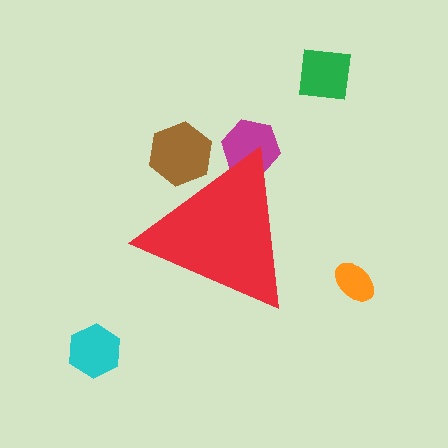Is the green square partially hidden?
No, the green square is fully visible.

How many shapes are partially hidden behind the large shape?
2 shapes are partially hidden.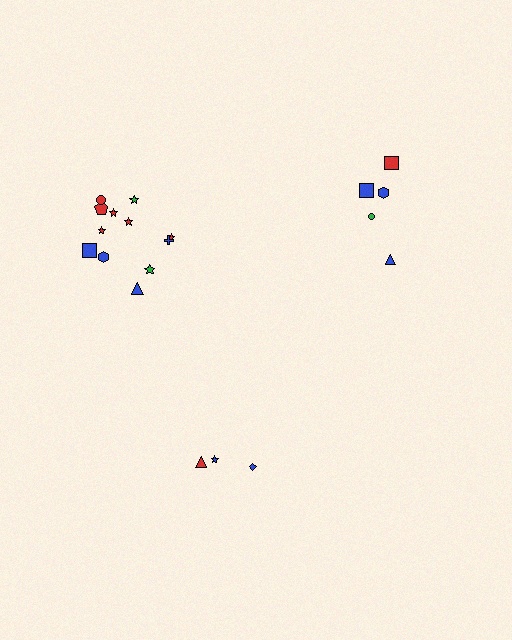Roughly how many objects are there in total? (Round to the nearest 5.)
Roughly 20 objects in total.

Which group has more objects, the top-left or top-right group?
The top-left group.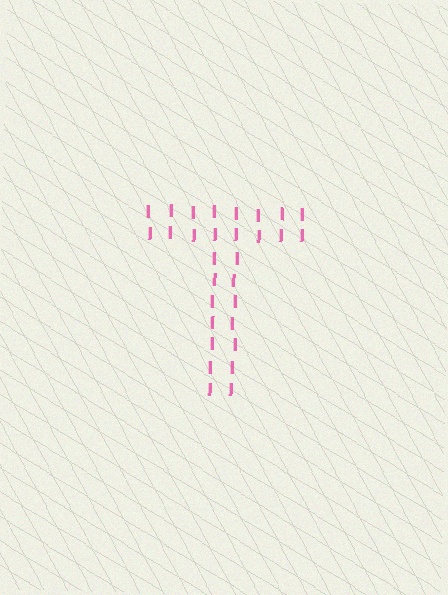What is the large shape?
The large shape is the letter T.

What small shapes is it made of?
It is made of small letter I's.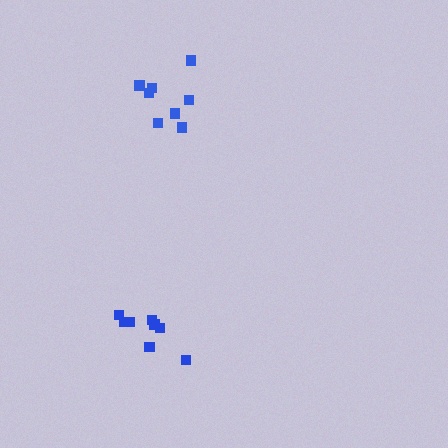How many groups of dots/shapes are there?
There are 2 groups.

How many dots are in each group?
Group 1: 8 dots, Group 2: 8 dots (16 total).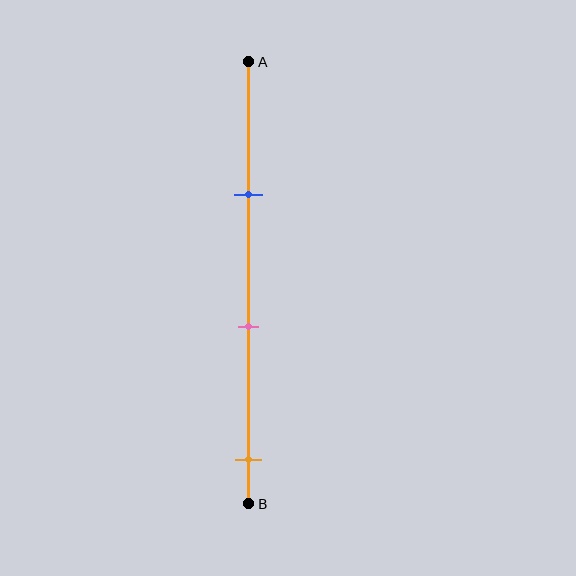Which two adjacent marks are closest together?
The blue and pink marks are the closest adjacent pair.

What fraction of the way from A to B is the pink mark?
The pink mark is approximately 60% (0.6) of the way from A to B.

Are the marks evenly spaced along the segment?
Yes, the marks are approximately evenly spaced.